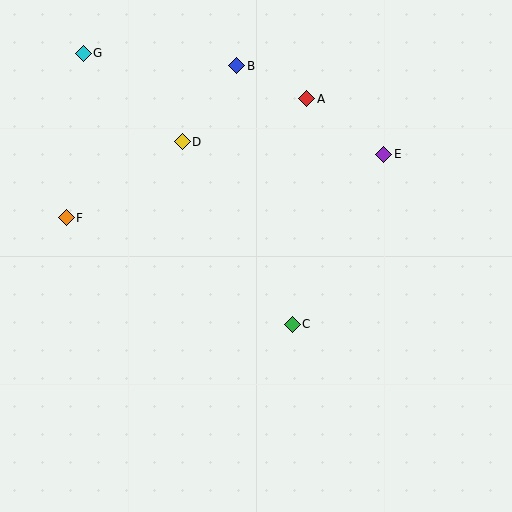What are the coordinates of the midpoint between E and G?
The midpoint between E and G is at (234, 104).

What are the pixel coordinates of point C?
Point C is at (292, 324).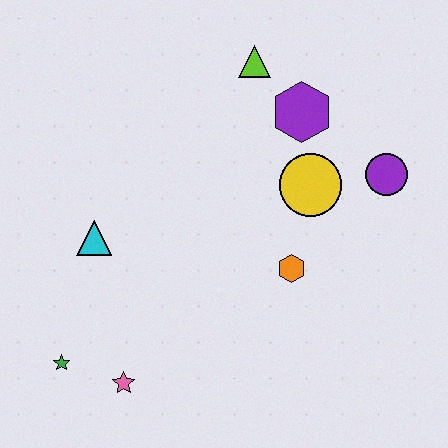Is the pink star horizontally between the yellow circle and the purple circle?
No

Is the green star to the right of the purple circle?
No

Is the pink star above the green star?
No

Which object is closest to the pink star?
The green star is closest to the pink star.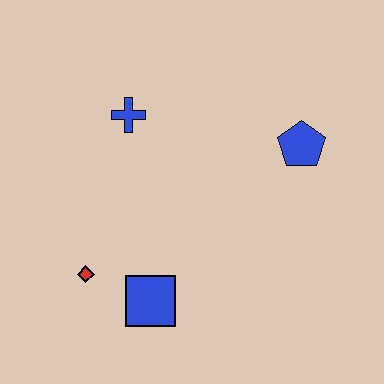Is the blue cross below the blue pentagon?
No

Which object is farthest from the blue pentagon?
The red diamond is farthest from the blue pentagon.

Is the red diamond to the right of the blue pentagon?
No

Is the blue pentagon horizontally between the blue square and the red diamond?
No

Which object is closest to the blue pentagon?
The blue cross is closest to the blue pentagon.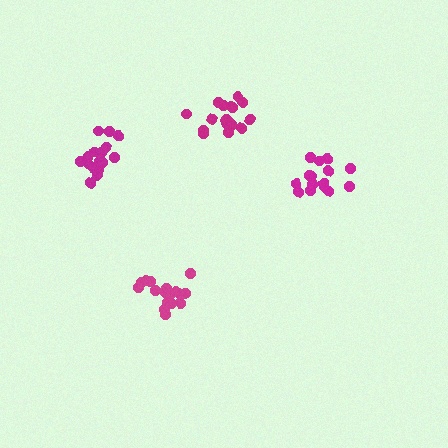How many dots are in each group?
Group 1: 18 dots, Group 2: 15 dots, Group 3: 17 dots, Group 4: 19 dots (69 total).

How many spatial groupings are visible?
There are 4 spatial groupings.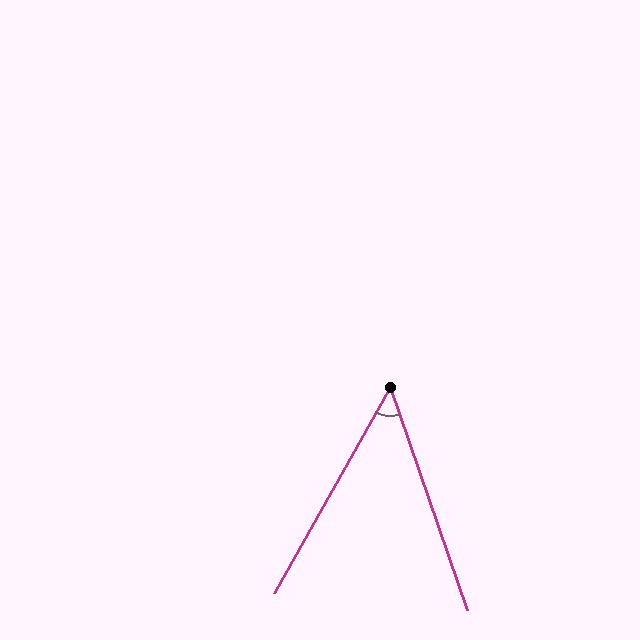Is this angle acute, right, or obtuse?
It is acute.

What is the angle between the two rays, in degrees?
Approximately 48 degrees.